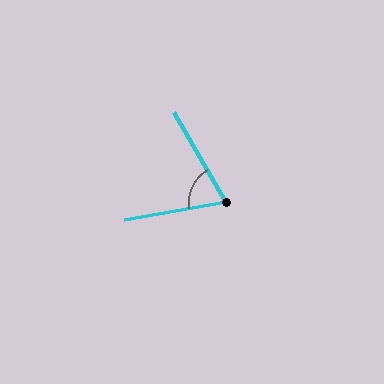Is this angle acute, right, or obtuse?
It is acute.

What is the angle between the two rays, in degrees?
Approximately 70 degrees.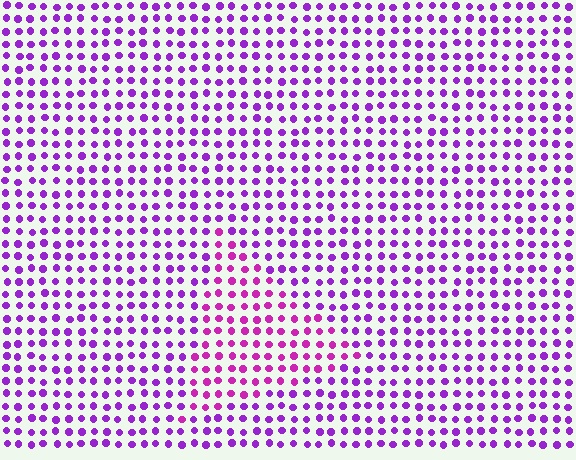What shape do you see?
I see a triangle.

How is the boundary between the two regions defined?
The boundary is defined purely by a slight shift in hue (about 28 degrees). Spacing, size, and orientation are identical on both sides.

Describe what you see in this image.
The image is filled with small purple elements in a uniform arrangement. A triangle-shaped region is visible where the elements are tinted to a slightly different hue, forming a subtle color boundary.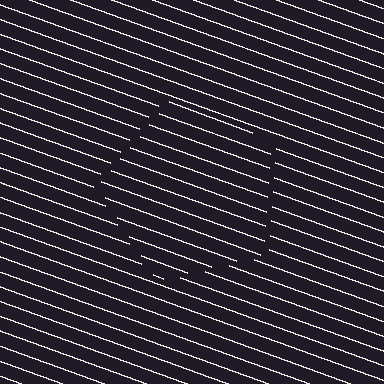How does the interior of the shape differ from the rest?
The interior of the shape contains the same grating, shifted by half a period — the contour is defined by the phase discontinuity where line-ends from the inner and outer gratings abut.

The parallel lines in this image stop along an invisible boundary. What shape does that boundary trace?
An illusory pentagon. The interior of the shape contains the same grating, shifted by half a period — the contour is defined by the phase discontinuity where line-ends from the inner and outer gratings abut.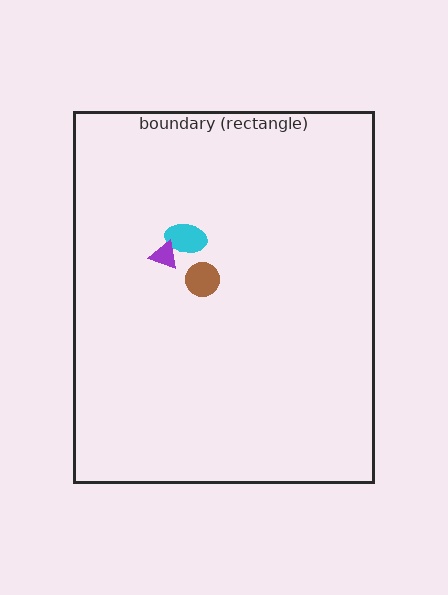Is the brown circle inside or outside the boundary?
Inside.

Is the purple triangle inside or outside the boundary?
Inside.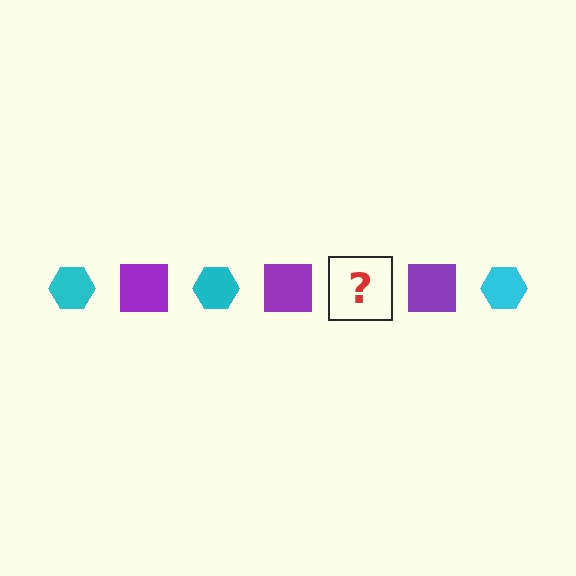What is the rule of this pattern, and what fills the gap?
The rule is that the pattern alternates between cyan hexagon and purple square. The gap should be filled with a cyan hexagon.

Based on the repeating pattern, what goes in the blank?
The blank should be a cyan hexagon.